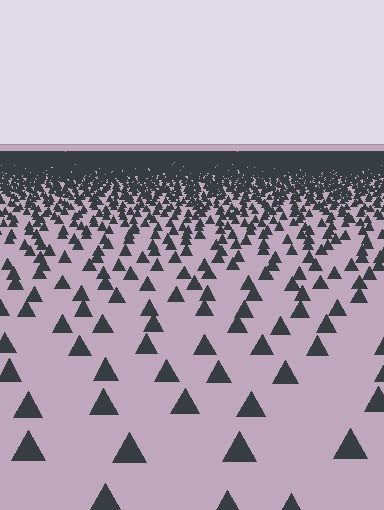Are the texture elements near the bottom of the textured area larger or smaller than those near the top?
Larger. Near the bottom, elements are closer to the viewer and appear at a bigger on-screen size.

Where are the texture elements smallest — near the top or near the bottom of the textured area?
Near the top.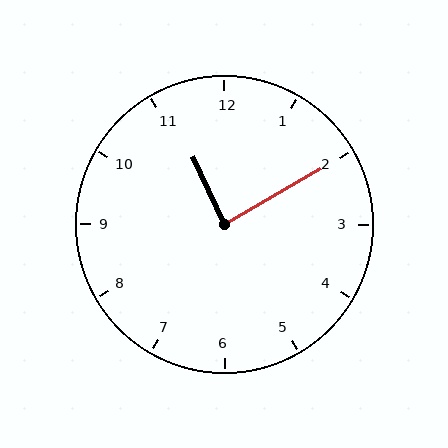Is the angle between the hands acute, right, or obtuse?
It is right.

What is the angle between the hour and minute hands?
Approximately 85 degrees.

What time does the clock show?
11:10.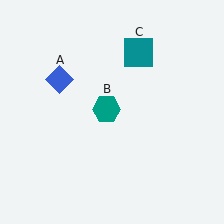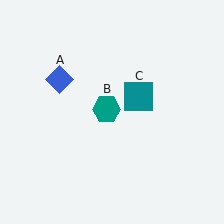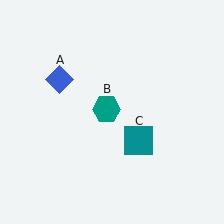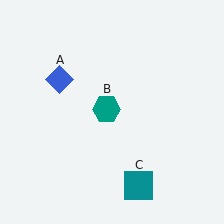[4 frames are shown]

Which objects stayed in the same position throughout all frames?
Blue diamond (object A) and teal hexagon (object B) remained stationary.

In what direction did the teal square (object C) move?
The teal square (object C) moved down.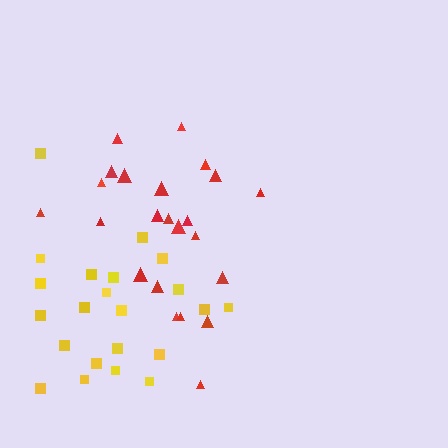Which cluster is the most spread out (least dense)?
Red.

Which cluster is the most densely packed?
Yellow.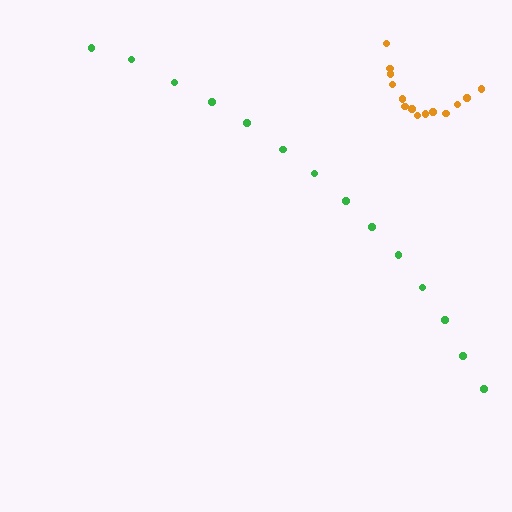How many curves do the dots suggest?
There are 2 distinct paths.